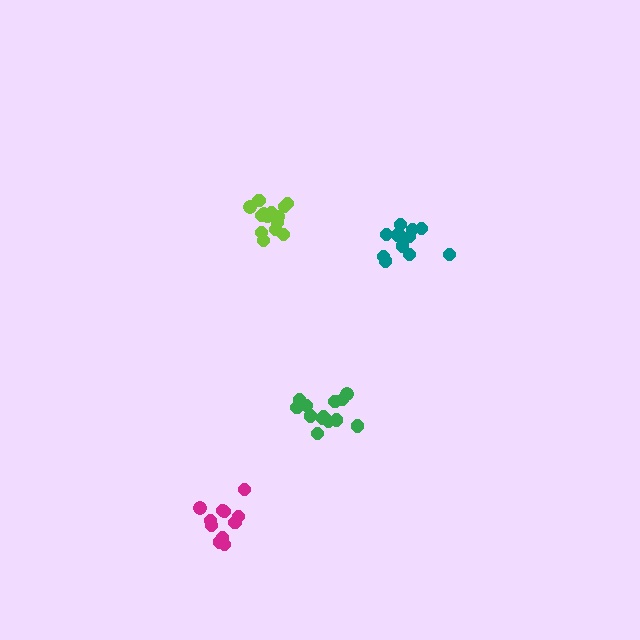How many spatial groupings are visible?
There are 4 spatial groupings.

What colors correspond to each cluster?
The clusters are colored: green, lime, teal, magenta.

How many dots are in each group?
Group 1: 14 dots, Group 2: 15 dots, Group 3: 13 dots, Group 4: 11 dots (53 total).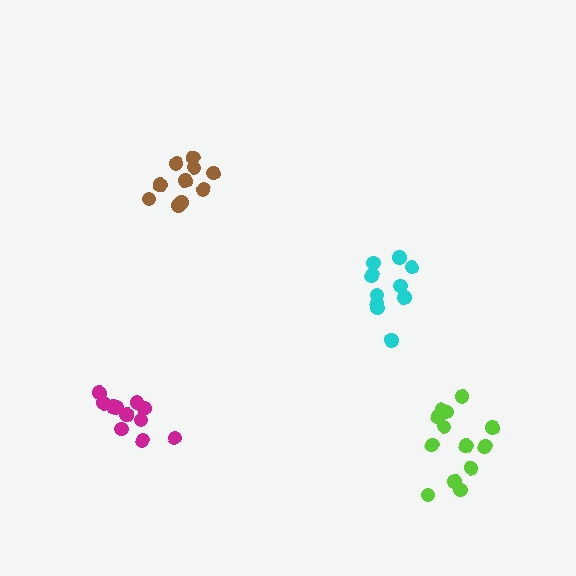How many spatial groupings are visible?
There are 4 spatial groupings.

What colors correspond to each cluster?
The clusters are colored: cyan, magenta, brown, lime.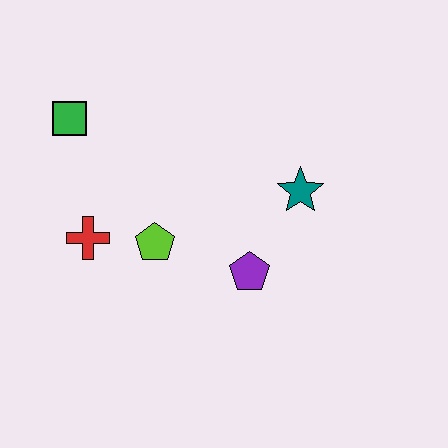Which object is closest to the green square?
The red cross is closest to the green square.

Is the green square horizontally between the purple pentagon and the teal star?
No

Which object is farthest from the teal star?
The green square is farthest from the teal star.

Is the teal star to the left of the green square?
No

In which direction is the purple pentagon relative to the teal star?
The purple pentagon is below the teal star.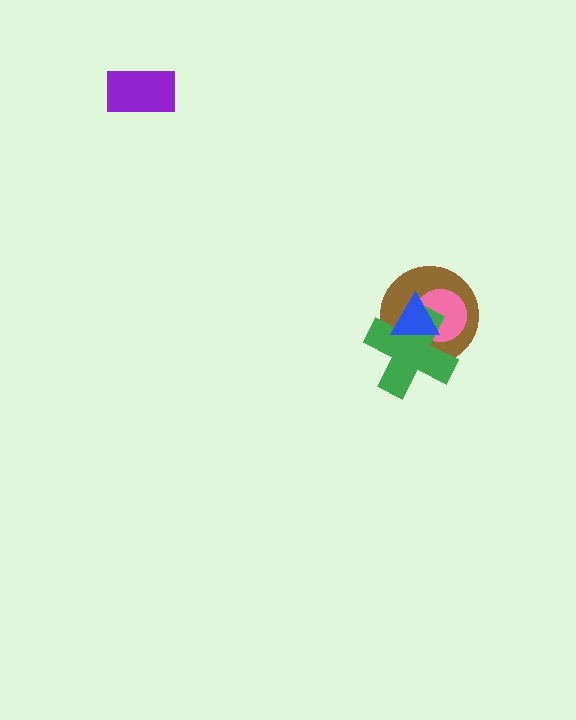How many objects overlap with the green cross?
3 objects overlap with the green cross.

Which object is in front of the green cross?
The blue triangle is in front of the green cross.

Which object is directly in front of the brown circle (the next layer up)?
The pink circle is directly in front of the brown circle.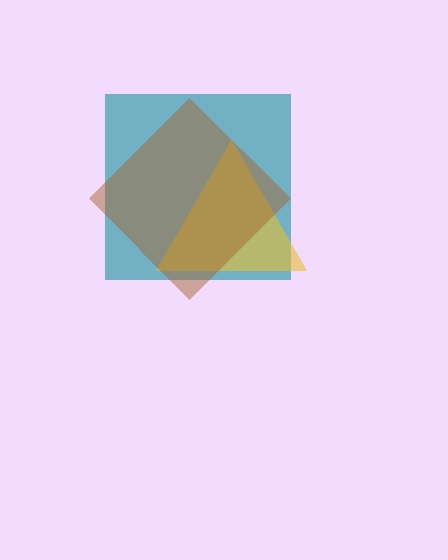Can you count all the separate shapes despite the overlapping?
Yes, there are 3 separate shapes.